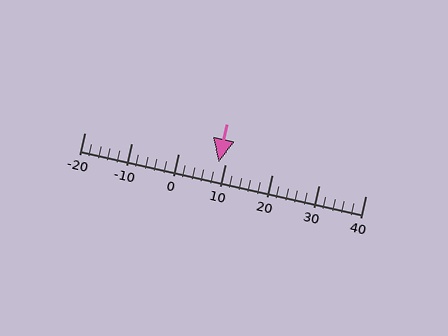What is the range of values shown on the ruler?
The ruler shows values from -20 to 40.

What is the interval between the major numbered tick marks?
The major tick marks are spaced 10 units apart.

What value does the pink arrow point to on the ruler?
The pink arrow points to approximately 9.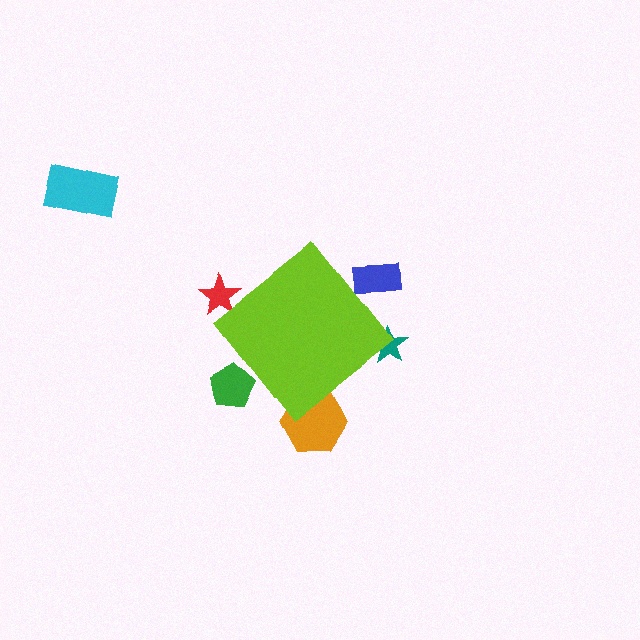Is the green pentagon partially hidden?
Yes, the green pentagon is partially hidden behind the lime diamond.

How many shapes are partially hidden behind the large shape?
5 shapes are partially hidden.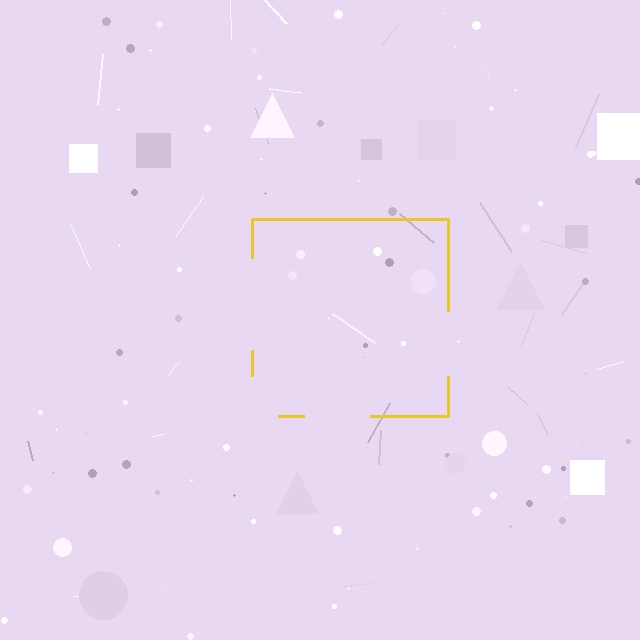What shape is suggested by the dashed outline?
The dashed outline suggests a square.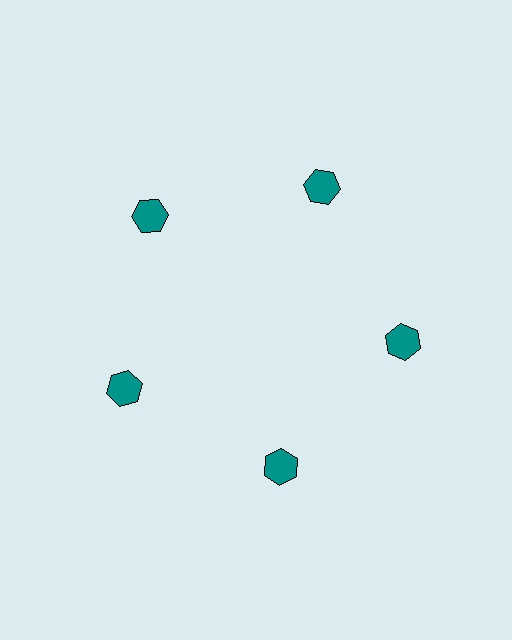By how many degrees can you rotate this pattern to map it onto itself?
The pattern maps onto itself every 72 degrees of rotation.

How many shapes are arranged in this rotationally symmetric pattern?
There are 5 shapes, arranged in 5 groups of 1.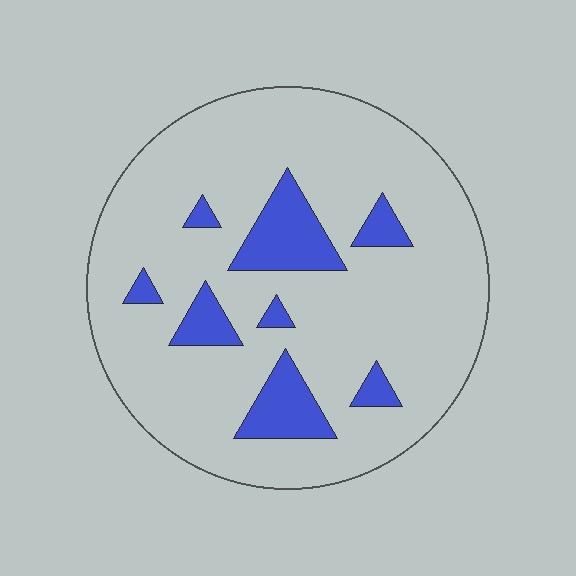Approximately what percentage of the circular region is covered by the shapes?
Approximately 15%.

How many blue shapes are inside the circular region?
8.